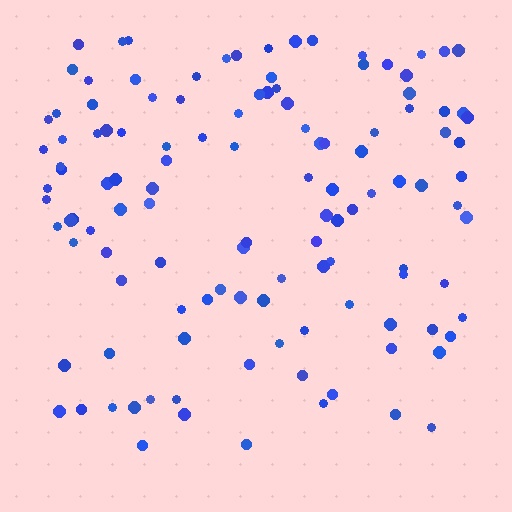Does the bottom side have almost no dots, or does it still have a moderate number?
Still a moderate number, just noticeably fewer than the top.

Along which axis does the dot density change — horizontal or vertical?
Vertical.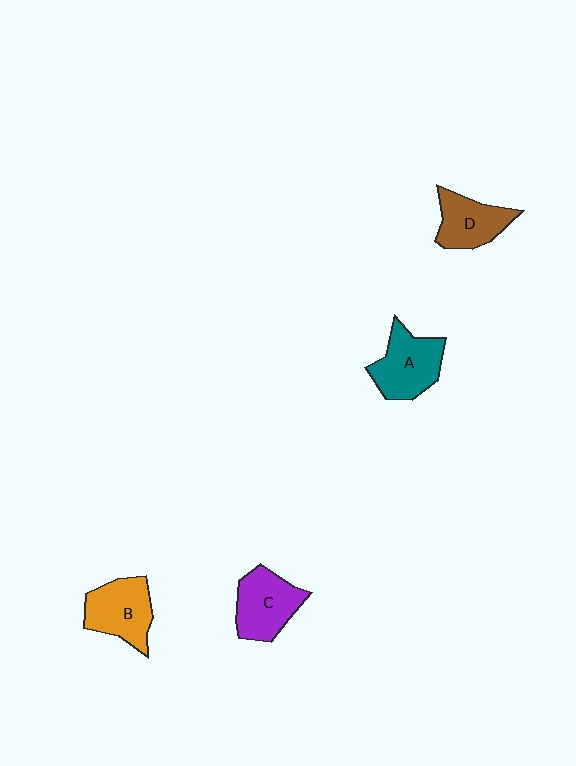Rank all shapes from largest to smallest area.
From largest to smallest: A (teal), C (purple), B (orange), D (brown).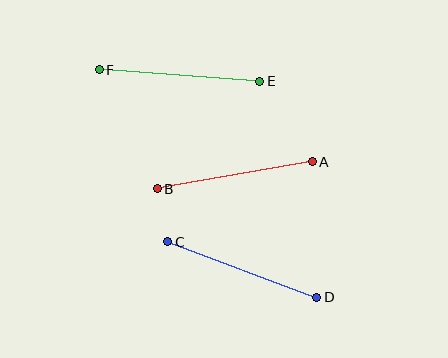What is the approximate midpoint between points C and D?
The midpoint is at approximately (242, 270) pixels.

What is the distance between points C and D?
The distance is approximately 159 pixels.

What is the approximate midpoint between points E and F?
The midpoint is at approximately (179, 75) pixels.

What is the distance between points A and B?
The distance is approximately 157 pixels.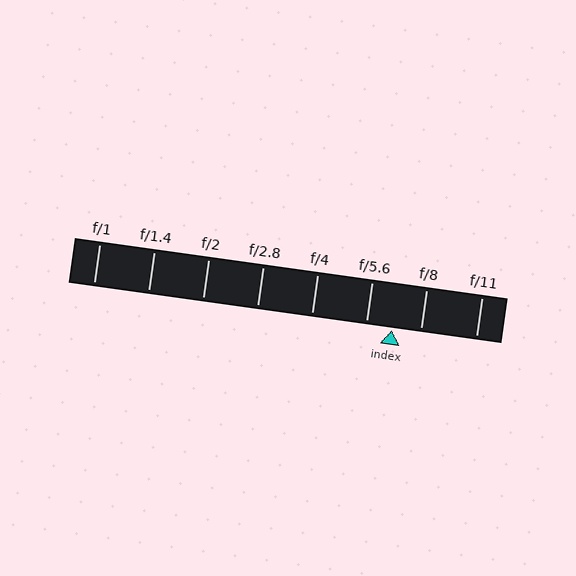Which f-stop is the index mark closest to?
The index mark is closest to f/5.6.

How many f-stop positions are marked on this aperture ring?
There are 8 f-stop positions marked.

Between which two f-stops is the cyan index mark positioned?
The index mark is between f/5.6 and f/8.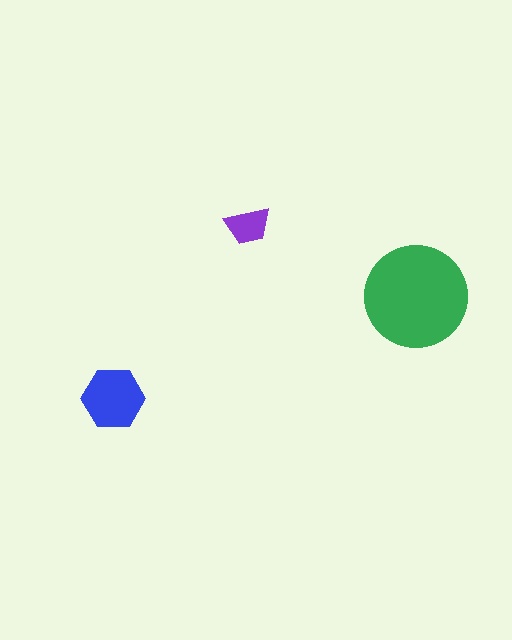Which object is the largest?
The green circle.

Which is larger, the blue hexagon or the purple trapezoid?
The blue hexagon.